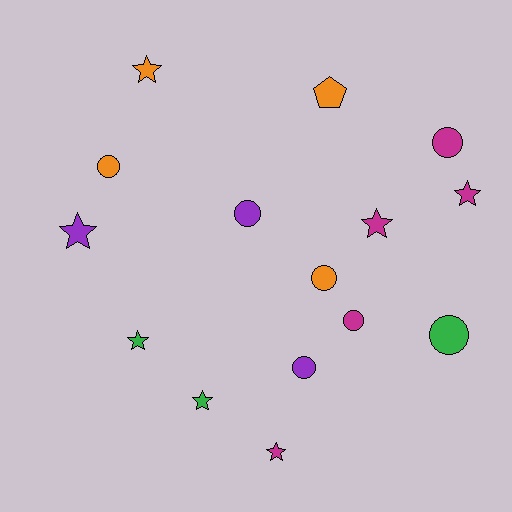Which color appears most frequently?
Magenta, with 5 objects.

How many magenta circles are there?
There are 2 magenta circles.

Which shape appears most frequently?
Circle, with 7 objects.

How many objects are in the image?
There are 15 objects.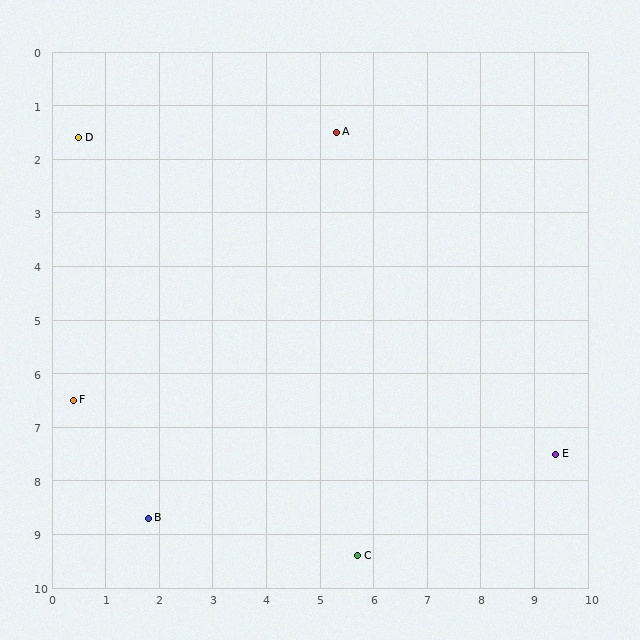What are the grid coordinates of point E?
Point E is at approximately (9.4, 7.5).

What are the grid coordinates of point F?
Point F is at approximately (0.4, 6.5).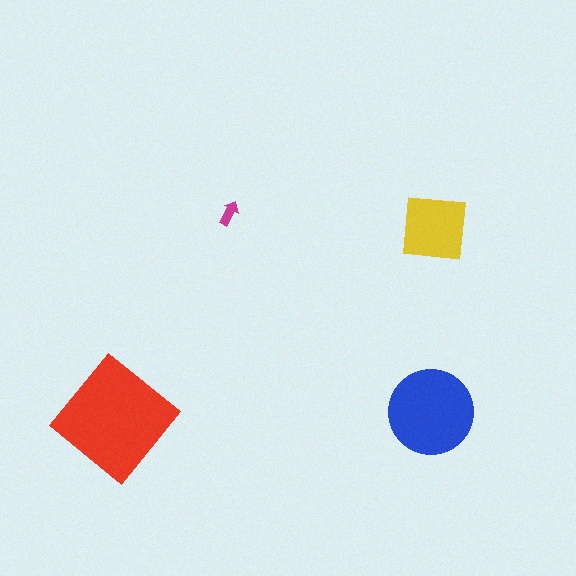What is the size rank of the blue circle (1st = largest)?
2nd.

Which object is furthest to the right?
The yellow square is rightmost.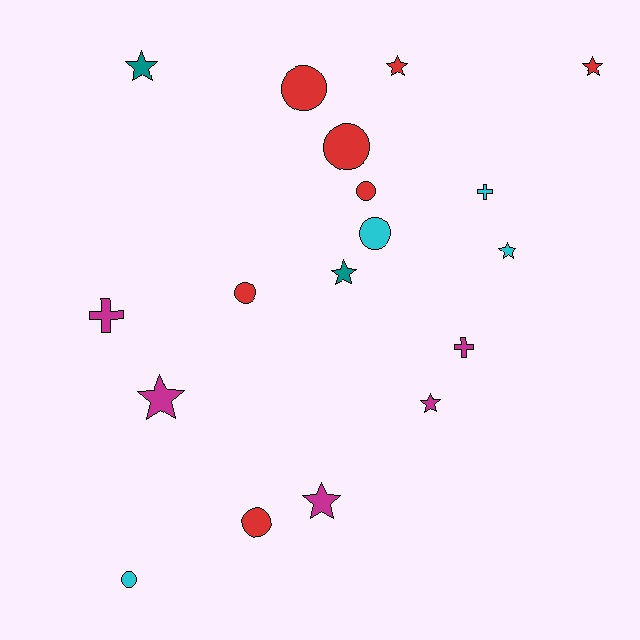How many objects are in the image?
There are 18 objects.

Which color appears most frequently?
Red, with 7 objects.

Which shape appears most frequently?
Star, with 8 objects.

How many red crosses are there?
There are no red crosses.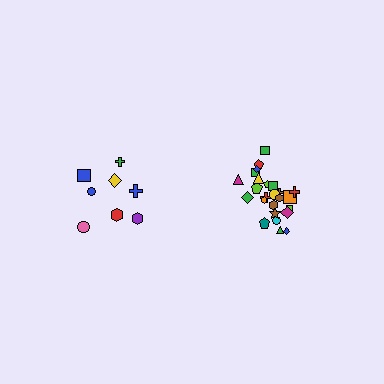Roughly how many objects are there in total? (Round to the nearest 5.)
Roughly 35 objects in total.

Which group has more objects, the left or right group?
The right group.